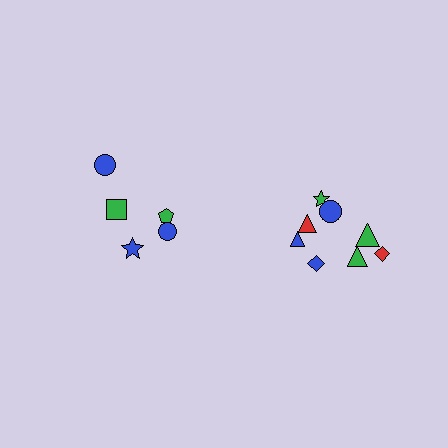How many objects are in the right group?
There are 8 objects.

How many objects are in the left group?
There are 5 objects.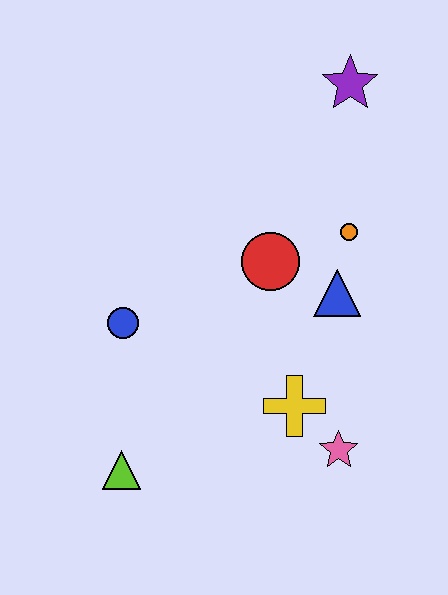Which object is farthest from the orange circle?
The lime triangle is farthest from the orange circle.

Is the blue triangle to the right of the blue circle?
Yes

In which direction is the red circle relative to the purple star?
The red circle is below the purple star.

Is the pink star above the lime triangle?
Yes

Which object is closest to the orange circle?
The blue triangle is closest to the orange circle.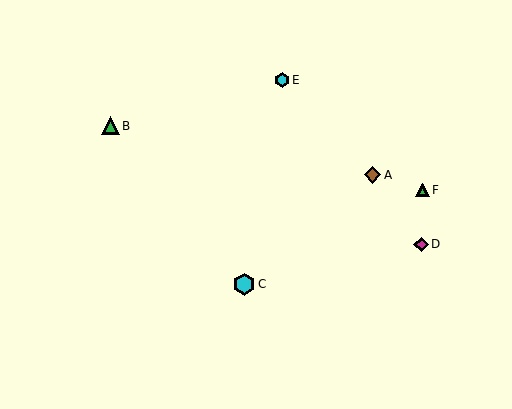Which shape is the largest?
The cyan hexagon (labeled C) is the largest.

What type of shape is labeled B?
Shape B is a green triangle.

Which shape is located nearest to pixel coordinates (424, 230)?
The magenta diamond (labeled D) at (421, 244) is nearest to that location.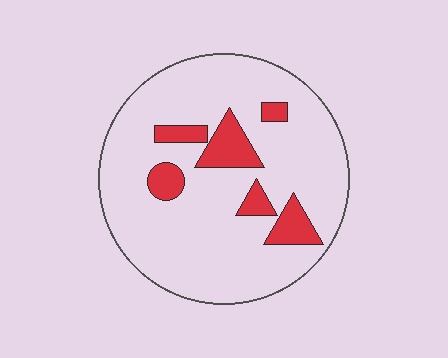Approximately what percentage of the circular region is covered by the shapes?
Approximately 15%.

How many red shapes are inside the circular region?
6.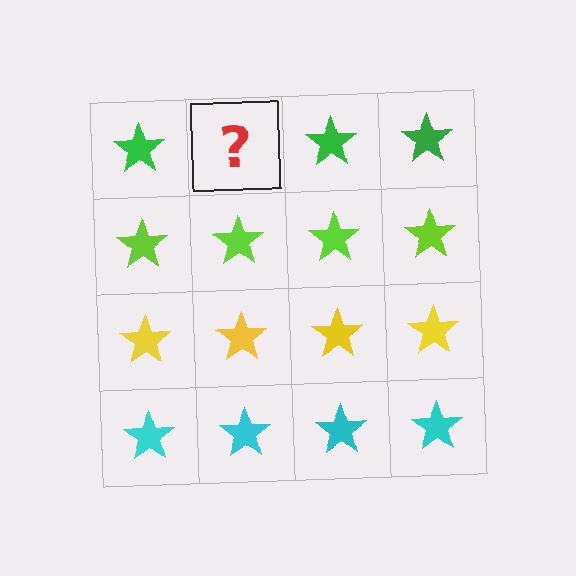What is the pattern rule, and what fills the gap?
The rule is that each row has a consistent color. The gap should be filled with a green star.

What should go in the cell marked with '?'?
The missing cell should contain a green star.